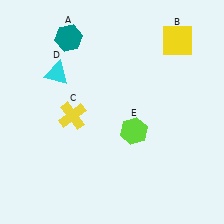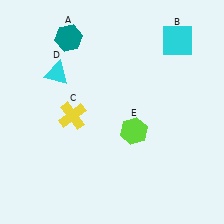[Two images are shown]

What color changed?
The square (B) changed from yellow in Image 1 to cyan in Image 2.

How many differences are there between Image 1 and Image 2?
There is 1 difference between the two images.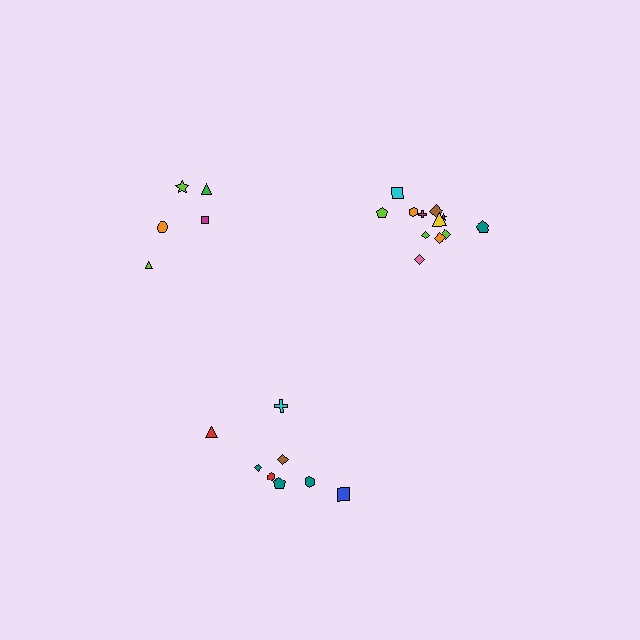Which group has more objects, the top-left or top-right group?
The top-right group.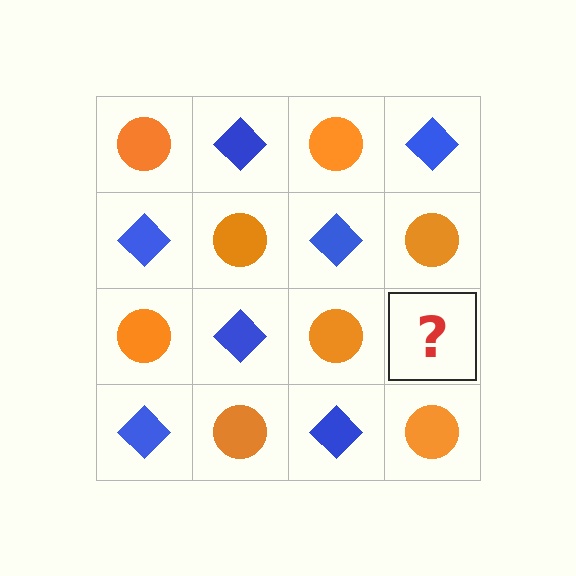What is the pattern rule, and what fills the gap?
The rule is that it alternates orange circle and blue diamond in a checkerboard pattern. The gap should be filled with a blue diamond.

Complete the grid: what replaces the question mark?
The question mark should be replaced with a blue diamond.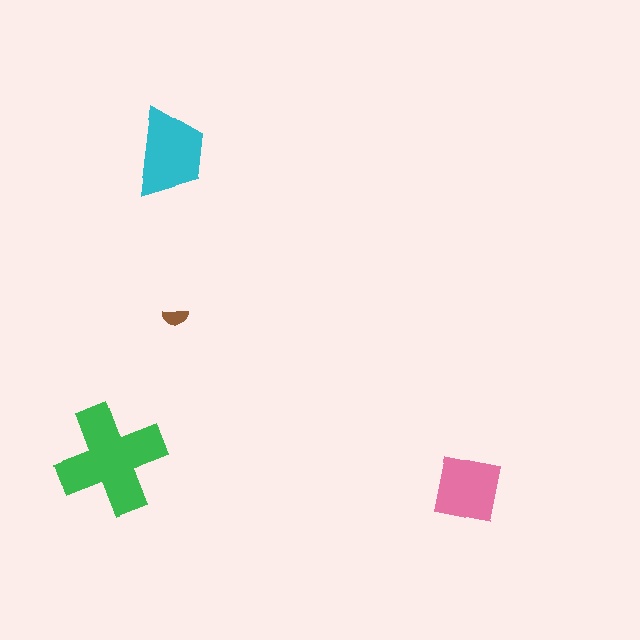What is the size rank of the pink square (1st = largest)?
3rd.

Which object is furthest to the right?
The pink square is rightmost.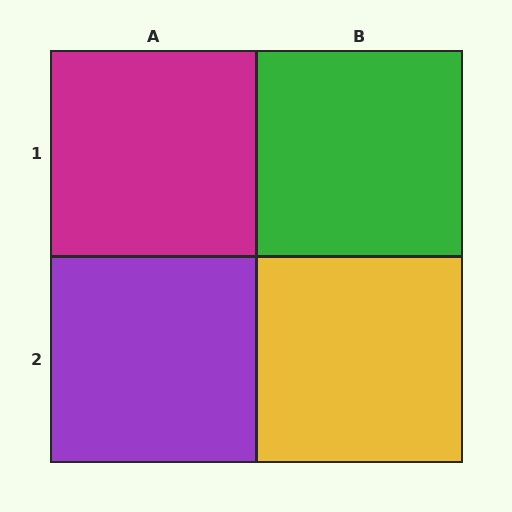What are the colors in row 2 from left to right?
Purple, yellow.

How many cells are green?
1 cell is green.